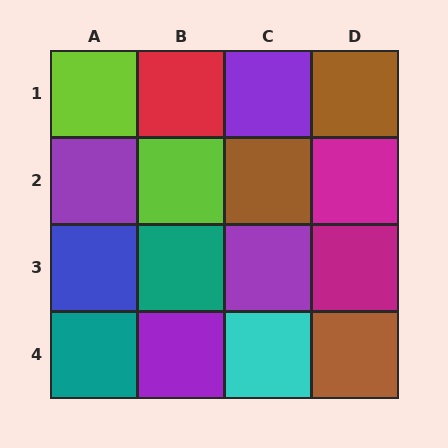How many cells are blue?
1 cell is blue.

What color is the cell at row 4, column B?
Purple.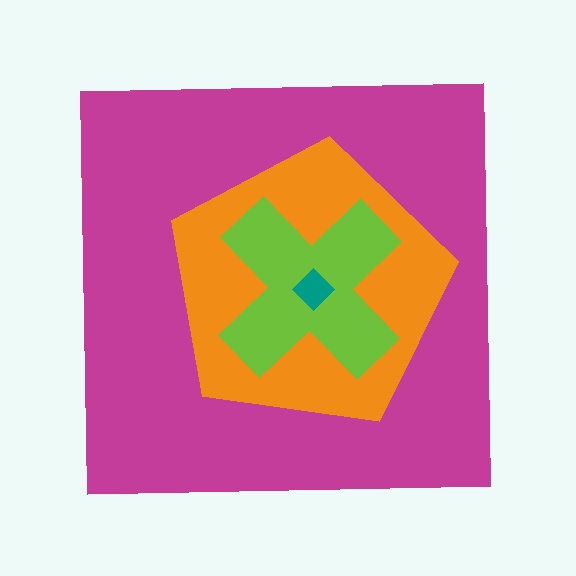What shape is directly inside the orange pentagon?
The lime cross.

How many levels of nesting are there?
4.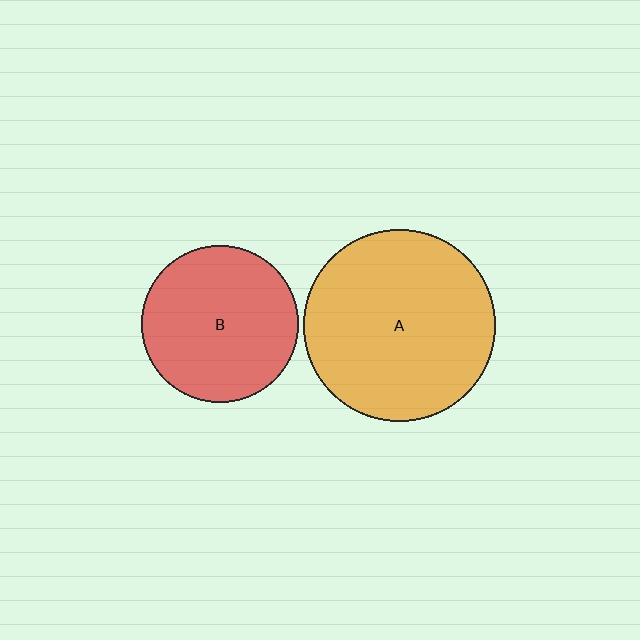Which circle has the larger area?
Circle A (orange).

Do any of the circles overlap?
No, none of the circles overlap.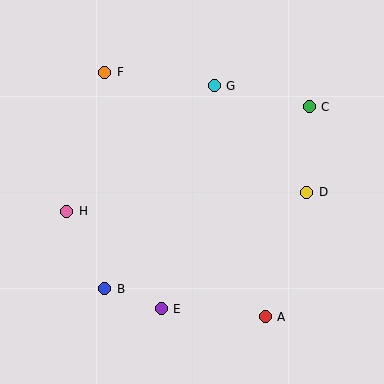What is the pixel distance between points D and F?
The distance between D and F is 235 pixels.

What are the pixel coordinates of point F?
Point F is at (105, 72).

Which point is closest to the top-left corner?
Point F is closest to the top-left corner.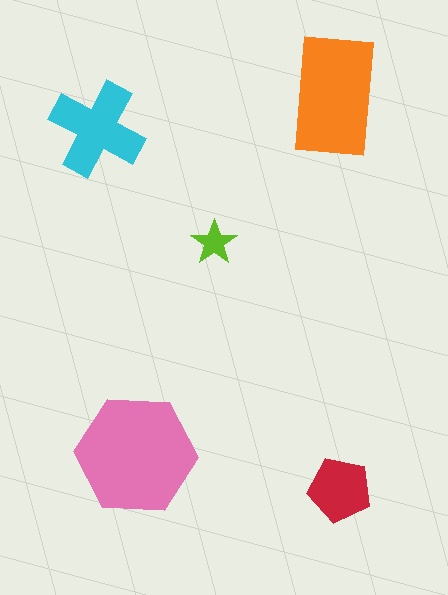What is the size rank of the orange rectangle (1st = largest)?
2nd.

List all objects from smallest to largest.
The lime star, the red pentagon, the cyan cross, the orange rectangle, the pink hexagon.